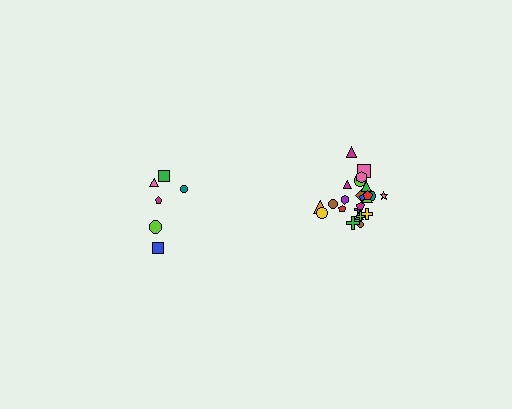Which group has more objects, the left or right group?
The right group.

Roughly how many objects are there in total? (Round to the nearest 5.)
Roughly 30 objects in total.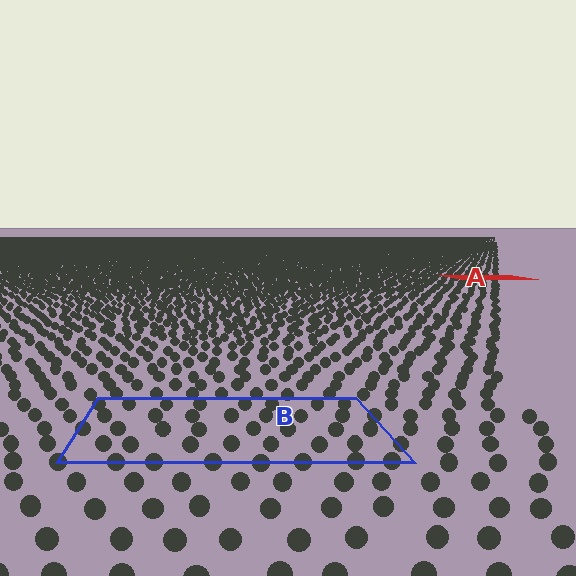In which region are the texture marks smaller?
The texture marks are smaller in region A, because it is farther away.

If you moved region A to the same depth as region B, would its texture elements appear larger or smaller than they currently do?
They would appear larger. At a closer depth, the same texture elements are projected at a bigger on-screen size.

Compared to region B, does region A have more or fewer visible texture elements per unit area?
Region A has more texture elements per unit area — they are packed more densely because it is farther away.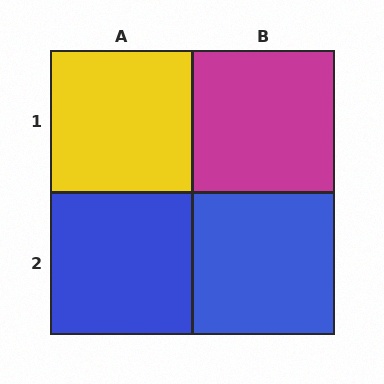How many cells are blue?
2 cells are blue.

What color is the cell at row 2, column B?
Blue.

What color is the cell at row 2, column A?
Blue.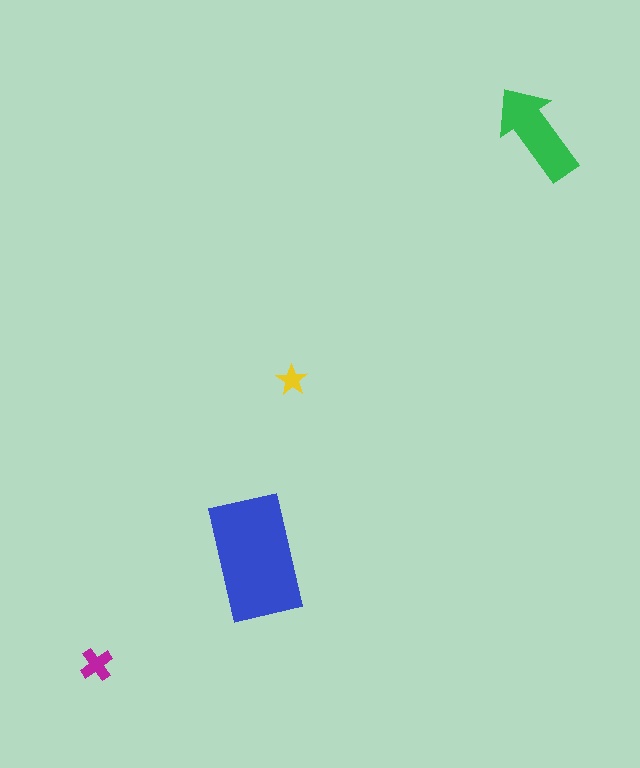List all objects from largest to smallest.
The blue rectangle, the green arrow, the magenta cross, the yellow star.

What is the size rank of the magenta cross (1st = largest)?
3rd.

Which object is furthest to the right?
The green arrow is rightmost.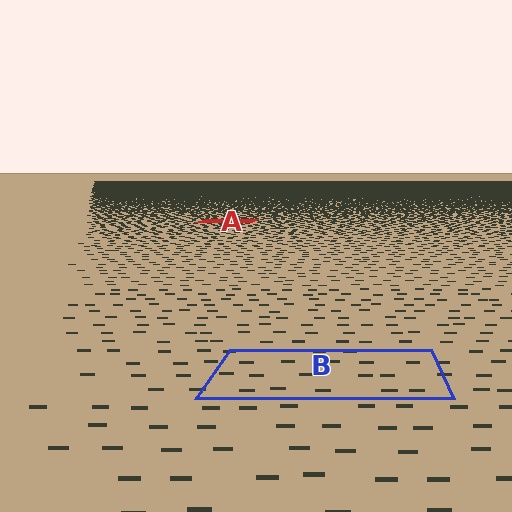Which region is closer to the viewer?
Region B is closer. The texture elements there are larger and more spread out.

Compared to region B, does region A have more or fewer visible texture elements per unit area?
Region A has more texture elements per unit area — they are packed more densely because it is farther away.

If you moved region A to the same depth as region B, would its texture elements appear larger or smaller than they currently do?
They would appear larger. At a closer depth, the same texture elements are projected at a bigger on-screen size.